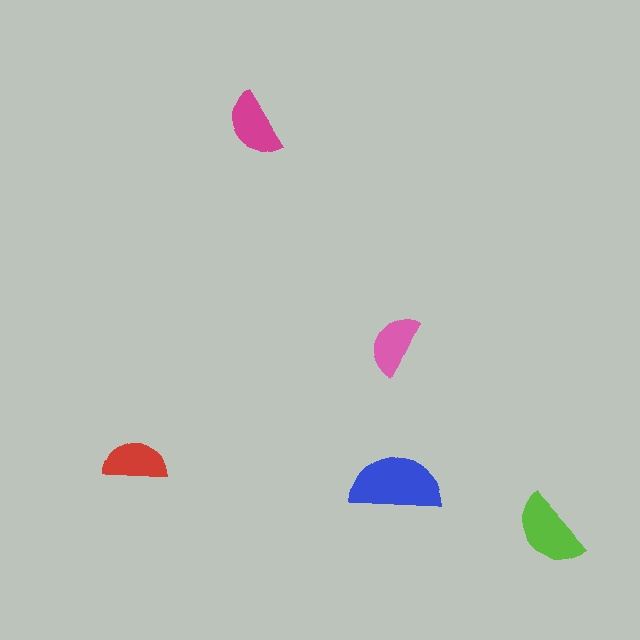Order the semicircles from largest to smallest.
the blue one, the lime one, the magenta one, the red one, the pink one.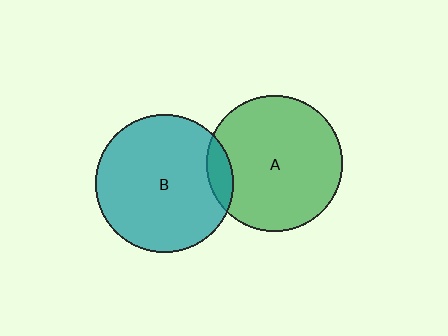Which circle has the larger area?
Circle B (teal).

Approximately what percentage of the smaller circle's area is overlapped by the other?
Approximately 10%.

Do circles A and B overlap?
Yes.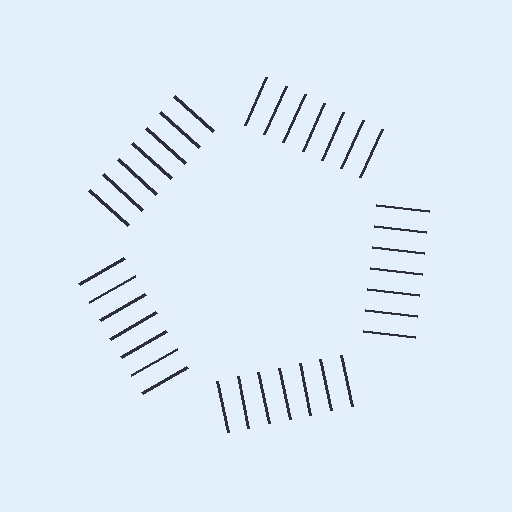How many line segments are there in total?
35 — 7 along each of the 5 edges.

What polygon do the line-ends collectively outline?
An illusory pentagon — the line segments terminate on its edges but no continuous stroke is drawn.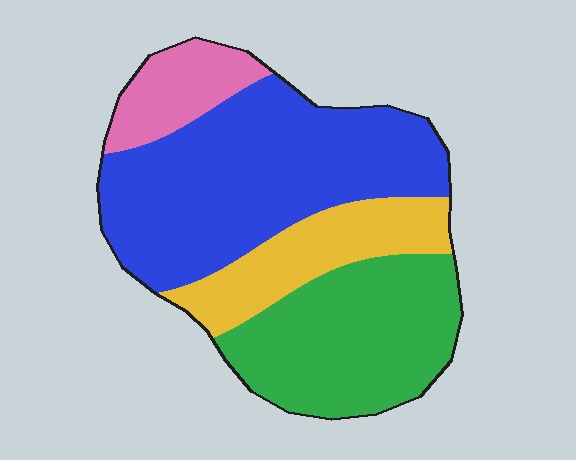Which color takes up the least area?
Pink, at roughly 10%.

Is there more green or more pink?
Green.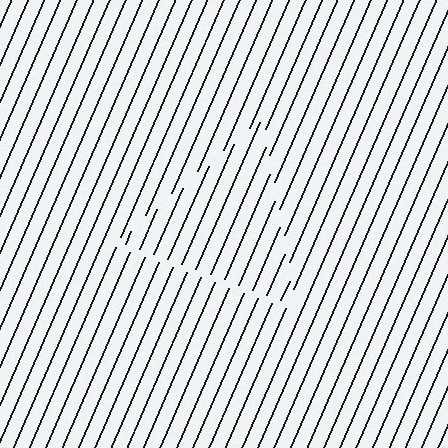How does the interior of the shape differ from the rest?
The interior of the shape contains the same grating, shifted by half a period — the contour is defined by the phase discontinuity where line-ends from the inner and outer gratings abut.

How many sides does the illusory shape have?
3 sides — the line-ends trace a triangle.